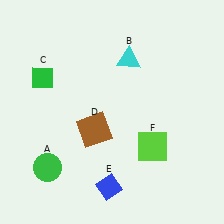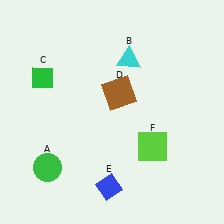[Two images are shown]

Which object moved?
The brown square (D) moved up.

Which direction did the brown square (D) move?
The brown square (D) moved up.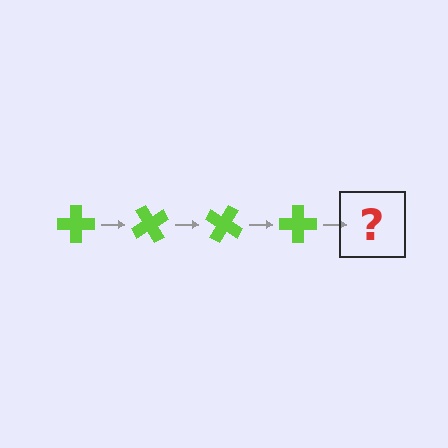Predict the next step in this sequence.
The next step is a lime cross rotated 240 degrees.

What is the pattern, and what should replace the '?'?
The pattern is that the cross rotates 60 degrees each step. The '?' should be a lime cross rotated 240 degrees.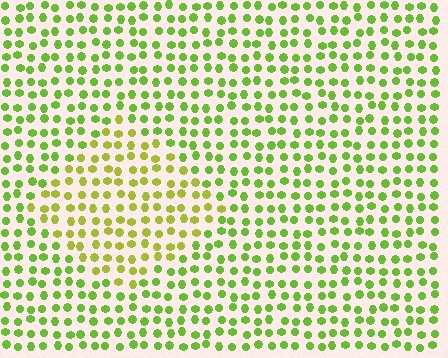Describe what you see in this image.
The image is filled with small lime elements in a uniform arrangement. A diamond-shaped region is visible where the elements are tinted to a slightly different hue, forming a subtle color boundary.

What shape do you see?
I see a diamond.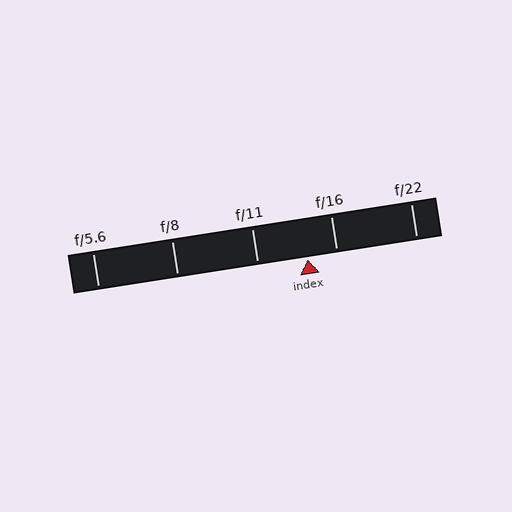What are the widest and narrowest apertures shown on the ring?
The widest aperture shown is f/5.6 and the narrowest is f/22.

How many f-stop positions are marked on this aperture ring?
There are 5 f-stop positions marked.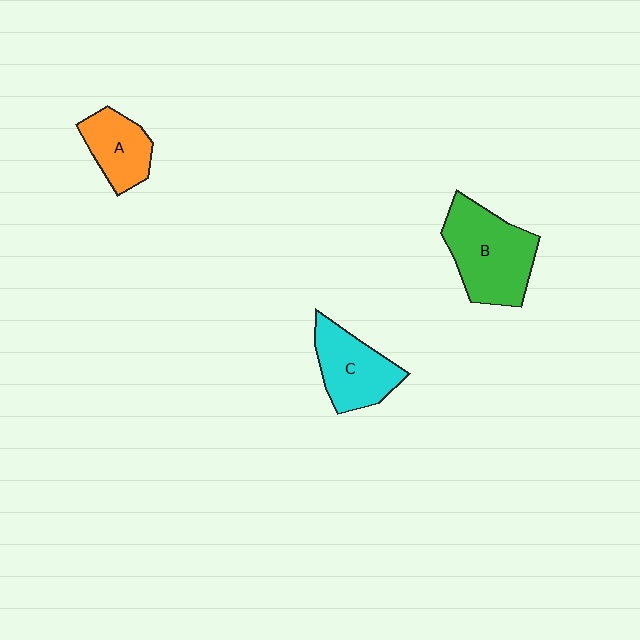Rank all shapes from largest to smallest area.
From largest to smallest: B (green), C (cyan), A (orange).